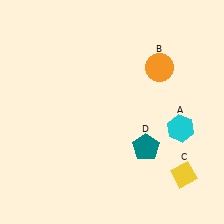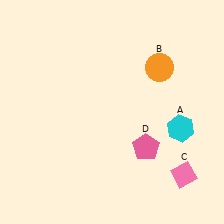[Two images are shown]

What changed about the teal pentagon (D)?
In Image 1, D is teal. In Image 2, it changed to pink.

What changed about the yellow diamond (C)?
In Image 1, C is yellow. In Image 2, it changed to pink.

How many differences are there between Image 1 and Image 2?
There are 2 differences between the two images.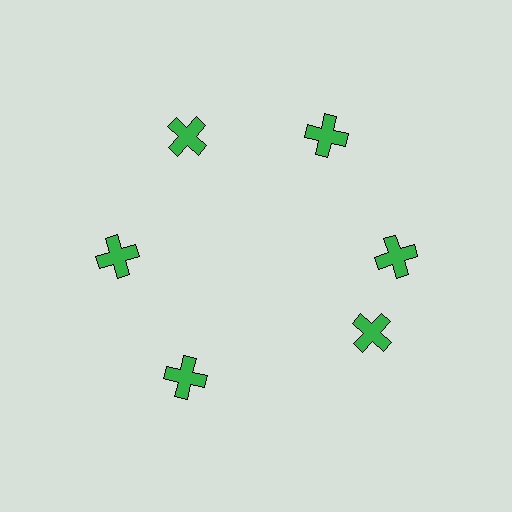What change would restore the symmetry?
The symmetry would be restored by rotating it back into even spacing with its neighbors so that all 6 crosses sit at equal angles and equal distance from the center.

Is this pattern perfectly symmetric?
No. The 6 green crosses are arranged in a ring, but one element near the 5 o'clock position is rotated out of alignment along the ring, breaking the 6-fold rotational symmetry.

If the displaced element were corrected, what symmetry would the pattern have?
It would have 6-fold rotational symmetry — the pattern would map onto itself every 60 degrees.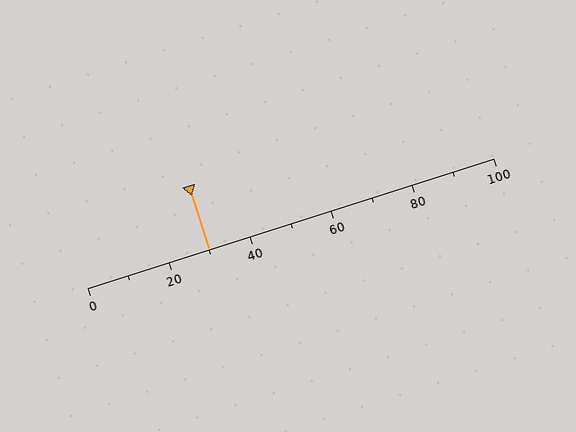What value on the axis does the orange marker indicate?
The marker indicates approximately 30.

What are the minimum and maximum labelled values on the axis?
The axis runs from 0 to 100.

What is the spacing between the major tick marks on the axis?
The major ticks are spaced 20 apart.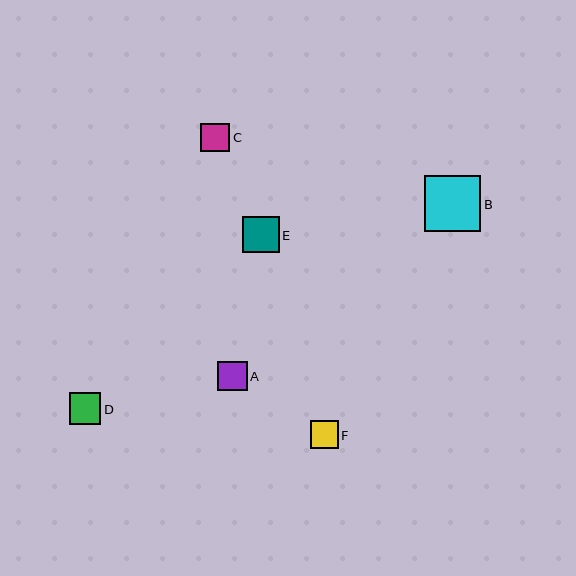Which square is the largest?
Square B is the largest with a size of approximately 56 pixels.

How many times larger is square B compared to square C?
Square B is approximately 2.0 times the size of square C.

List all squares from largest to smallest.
From largest to smallest: B, E, D, A, C, F.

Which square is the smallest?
Square F is the smallest with a size of approximately 28 pixels.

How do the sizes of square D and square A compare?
Square D and square A are approximately the same size.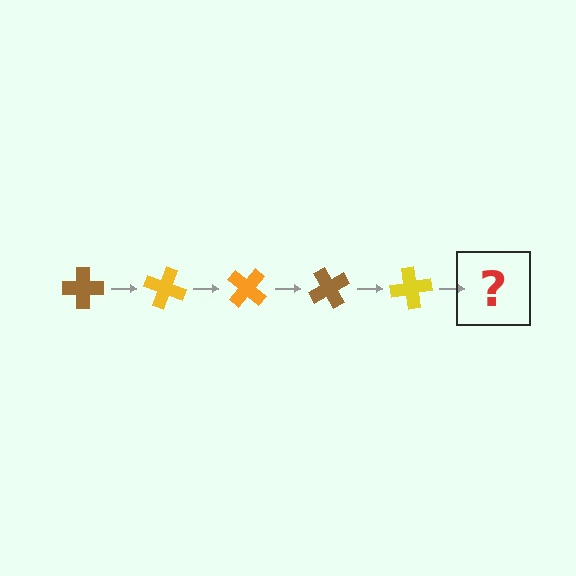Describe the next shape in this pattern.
It should be an orange cross, rotated 100 degrees from the start.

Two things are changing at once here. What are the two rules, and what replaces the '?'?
The two rules are that it rotates 20 degrees each step and the color cycles through brown, yellow, and orange. The '?' should be an orange cross, rotated 100 degrees from the start.